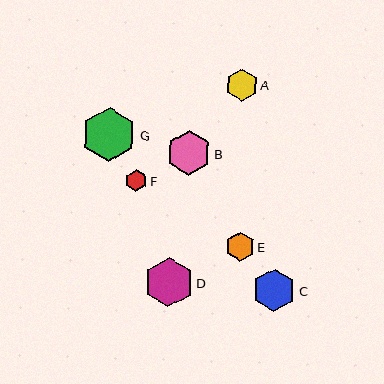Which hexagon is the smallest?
Hexagon F is the smallest with a size of approximately 22 pixels.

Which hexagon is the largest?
Hexagon G is the largest with a size of approximately 54 pixels.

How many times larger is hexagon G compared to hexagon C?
Hexagon G is approximately 1.3 times the size of hexagon C.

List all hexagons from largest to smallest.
From largest to smallest: G, D, B, C, A, E, F.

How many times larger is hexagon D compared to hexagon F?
Hexagon D is approximately 2.3 times the size of hexagon F.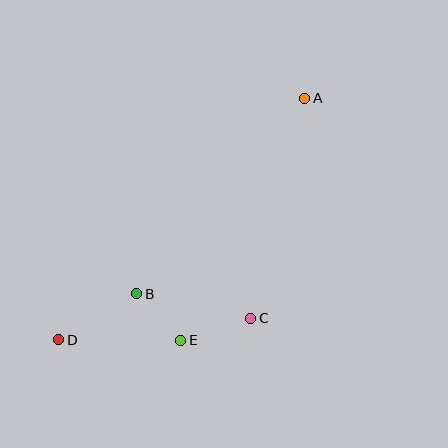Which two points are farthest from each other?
Points A and D are farthest from each other.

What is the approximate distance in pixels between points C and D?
The distance between C and D is approximately 193 pixels.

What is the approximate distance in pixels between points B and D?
The distance between B and D is approximately 90 pixels.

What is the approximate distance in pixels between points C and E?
The distance between C and E is approximately 73 pixels.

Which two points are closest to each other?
Points B and E are closest to each other.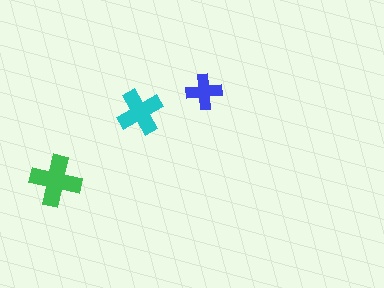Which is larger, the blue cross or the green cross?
The green one.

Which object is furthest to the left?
The green cross is leftmost.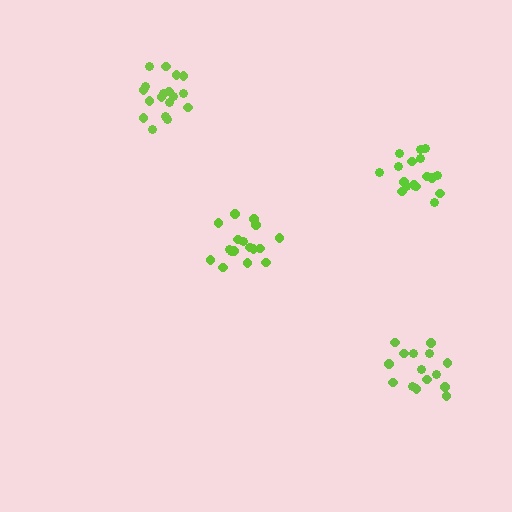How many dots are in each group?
Group 1: 17 dots, Group 2: 17 dots, Group 3: 18 dots, Group 4: 15 dots (67 total).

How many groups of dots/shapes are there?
There are 4 groups.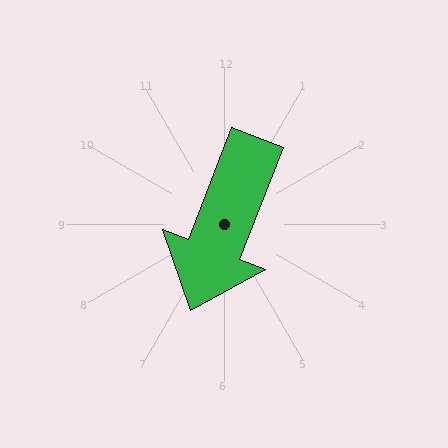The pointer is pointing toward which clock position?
Roughly 7 o'clock.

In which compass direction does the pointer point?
South.